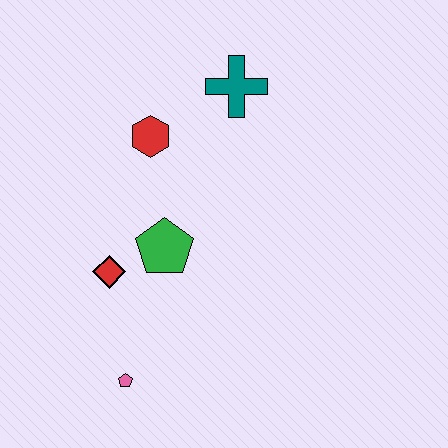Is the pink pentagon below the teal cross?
Yes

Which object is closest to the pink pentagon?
The red diamond is closest to the pink pentagon.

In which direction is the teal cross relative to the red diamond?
The teal cross is above the red diamond.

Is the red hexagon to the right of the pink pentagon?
Yes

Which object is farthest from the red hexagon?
The pink pentagon is farthest from the red hexagon.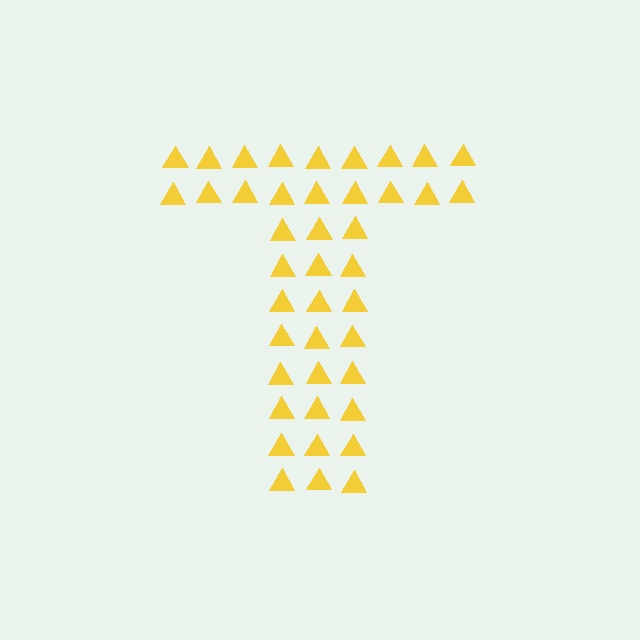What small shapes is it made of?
It is made of small triangles.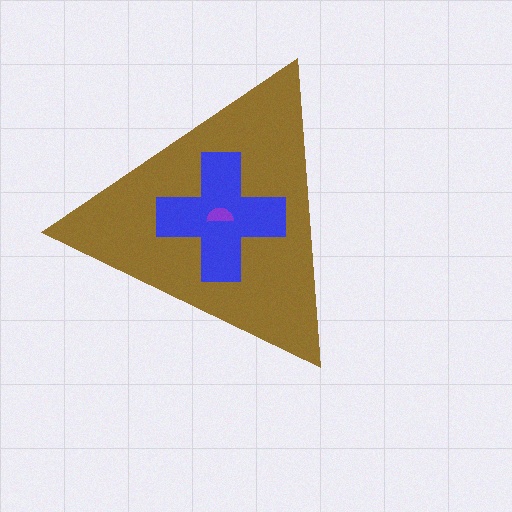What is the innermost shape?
The purple semicircle.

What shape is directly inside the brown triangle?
The blue cross.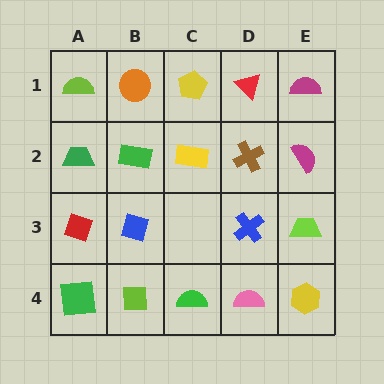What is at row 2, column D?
A brown cross.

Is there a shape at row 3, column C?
No, that cell is empty.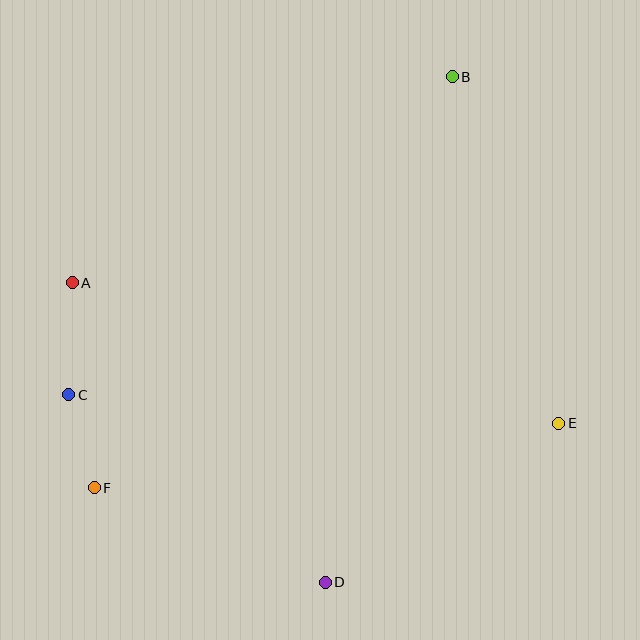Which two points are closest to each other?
Points C and F are closest to each other.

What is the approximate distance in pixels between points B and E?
The distance between B and E is approximately 363 pixels.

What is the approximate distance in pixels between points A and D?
The distance between A and D is approximately 392 pixels.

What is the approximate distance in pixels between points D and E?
The distance between D and E is approximately 283 pixels.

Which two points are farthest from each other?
Points B and F are farthest from each other.